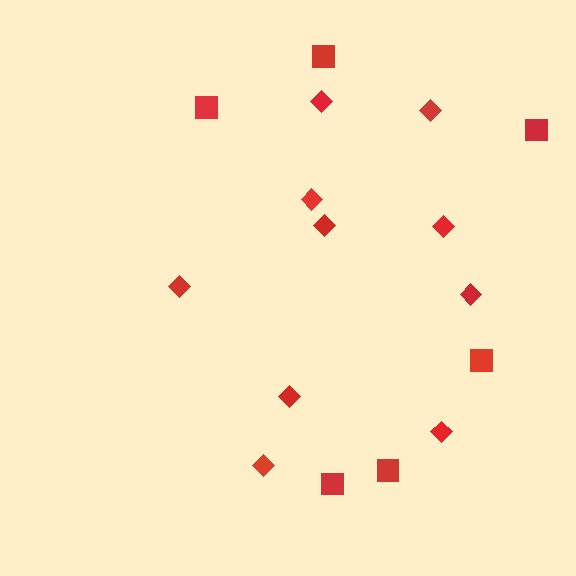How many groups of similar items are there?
There are 2 groups: one group of diamonds (10) and one group of squares (6).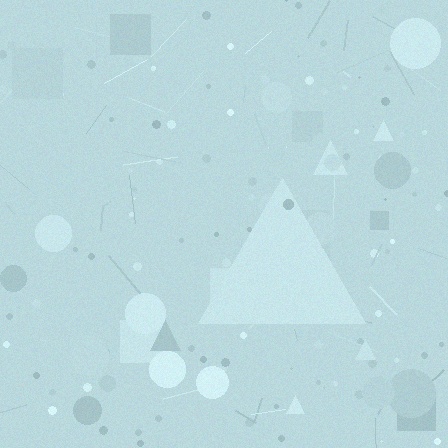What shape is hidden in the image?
A triangle is hidden in the image.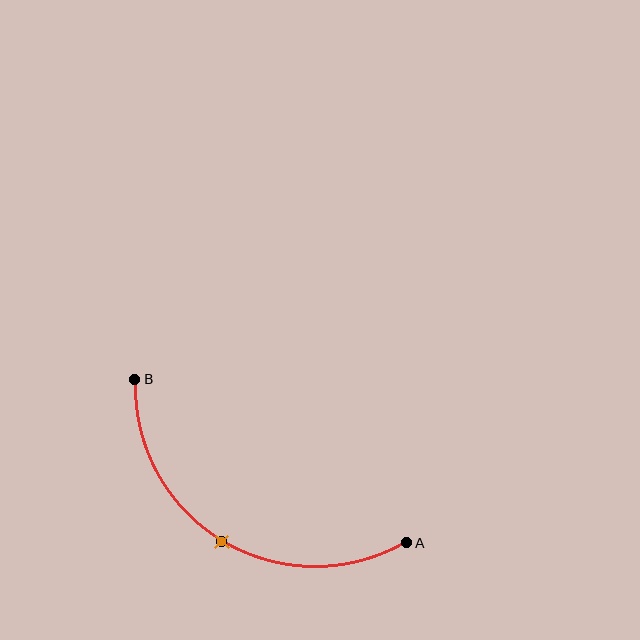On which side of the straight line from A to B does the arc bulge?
The arc bulges below the straight line connecting A and B.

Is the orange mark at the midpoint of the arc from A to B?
Yes. The orange mark lies on the arc at equal arc-length from both A and B — it is the arc midpoint.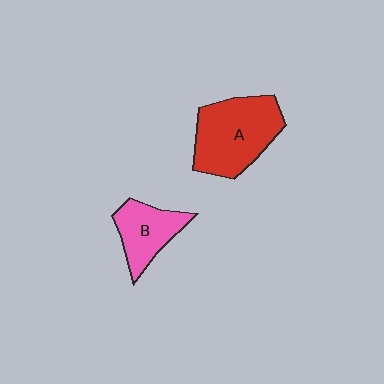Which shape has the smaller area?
Shape B (pink).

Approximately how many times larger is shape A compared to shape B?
Approximately 1.7 times.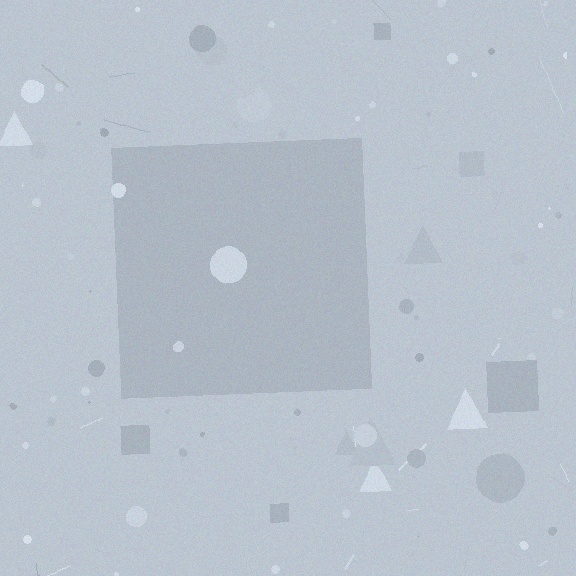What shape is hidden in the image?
A square is hidden in the image.